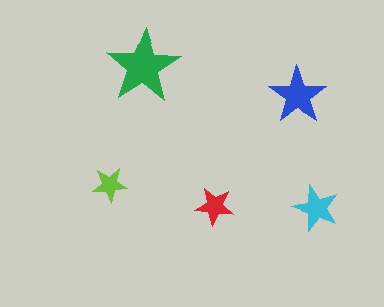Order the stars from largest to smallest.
the green one, the blue one, the cyan one, the red one, the lime one.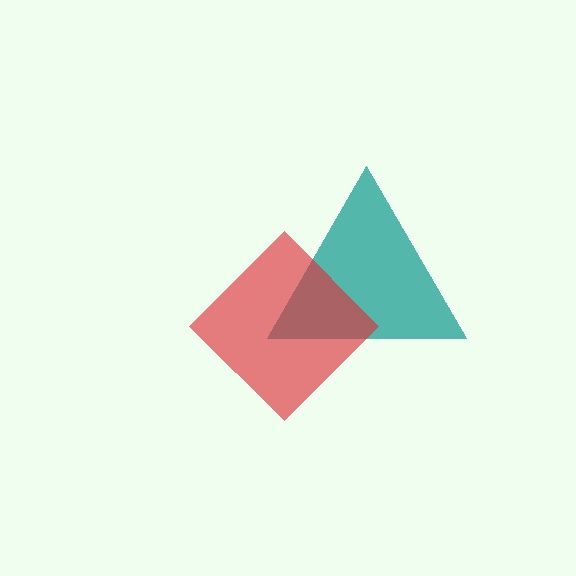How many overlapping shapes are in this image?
There are 2 overlapping shapes in the image.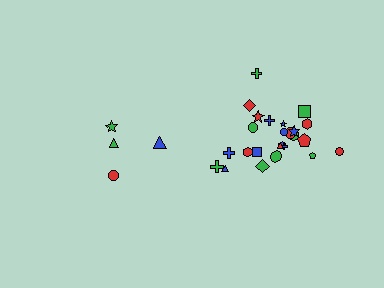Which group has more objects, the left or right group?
The right group.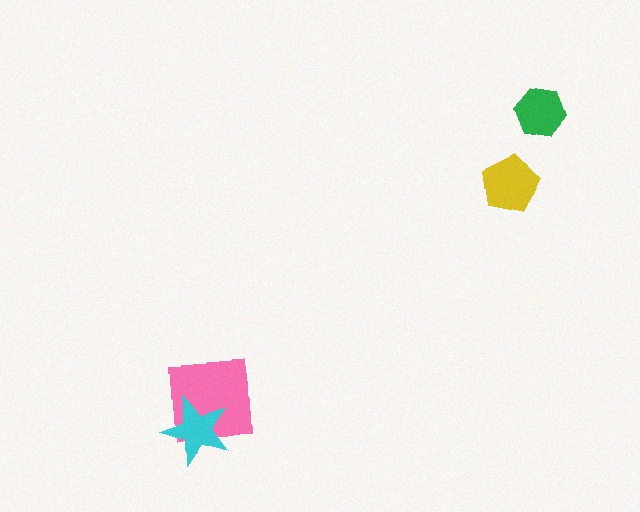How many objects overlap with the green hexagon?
0 objects overlap with the green hexagon.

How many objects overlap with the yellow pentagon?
0 objects overlap with the yellow pentagon.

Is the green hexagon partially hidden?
No, no other shape covers it.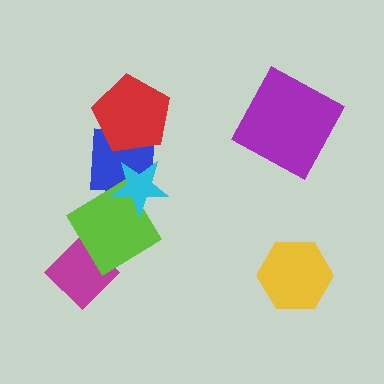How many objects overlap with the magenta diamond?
1 object overlaps with the magenta diamond.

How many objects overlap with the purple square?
0 objects overlap with the purple square.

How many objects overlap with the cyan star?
2 objects overlap with the cyan star.